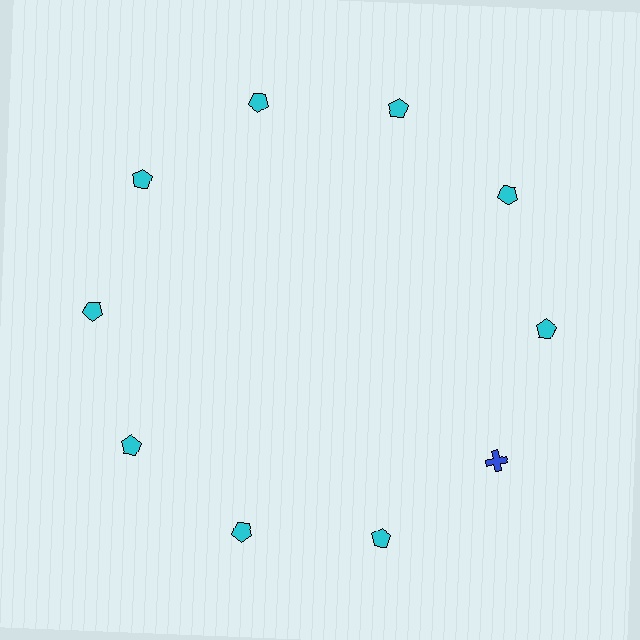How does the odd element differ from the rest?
It differs in both color (blue instead of cyan) and shape (cross instead of pentagon).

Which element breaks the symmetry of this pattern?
The blue cross at roughly the 4 o'clock position breaks the symmetry. All other shapes are cyan pentagons.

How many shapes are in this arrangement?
There are 10 shapes arranged in a ring pattern.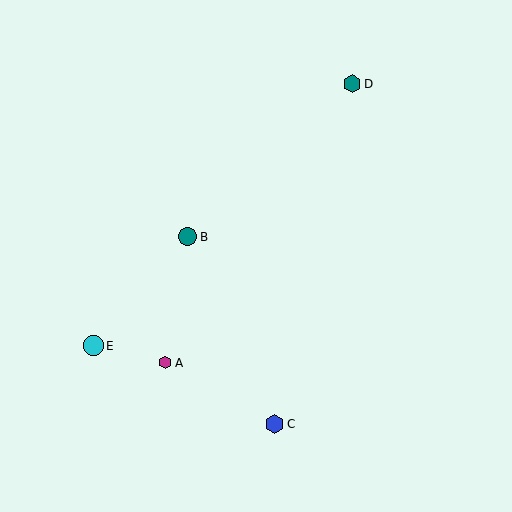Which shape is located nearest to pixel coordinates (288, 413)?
The blue hexagon (labeled C) at (275, 424) is nearest to that location.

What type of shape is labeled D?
Shape D is a teal hexagon.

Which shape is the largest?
The cyan circle (labeled E) is the largest.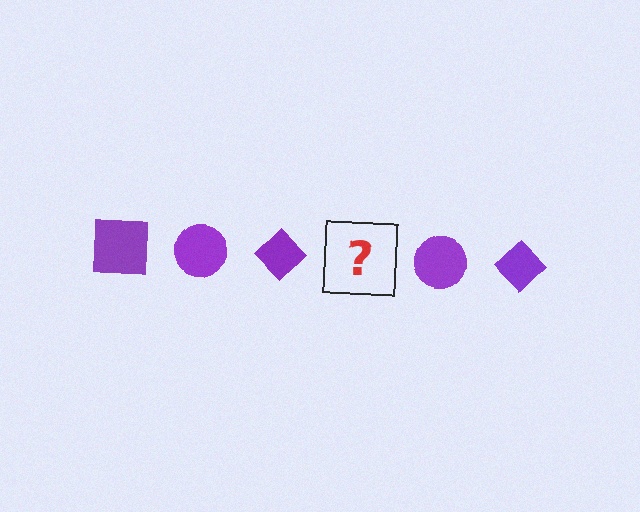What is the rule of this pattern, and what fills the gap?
The rule is that the pattern cycles through square, circle, diamond shapes in purple. The gap should be filled with a purple square.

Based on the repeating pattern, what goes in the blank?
The blank should be a purple square.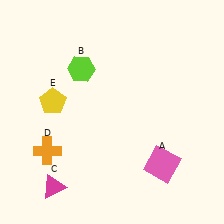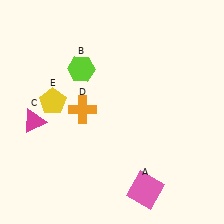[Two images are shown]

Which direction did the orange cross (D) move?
The orange cross (D) moved up.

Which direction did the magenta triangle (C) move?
The magenta triangle (C) moved up.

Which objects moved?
The objects that moved are: the pink square (A), the magenta triangle (C), the orange cross (D).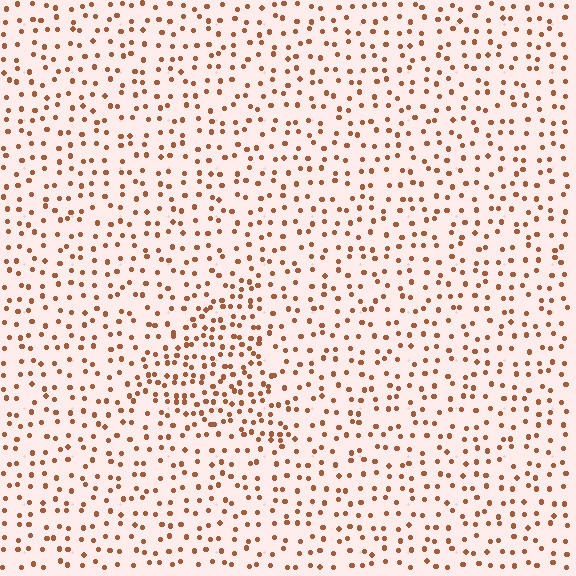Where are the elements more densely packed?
The elements are more densely packed inside the triangle boundary.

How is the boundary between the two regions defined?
The boundary is defined by a change in element density (approximately 1.8x ratio). All elements are the same color, size, and shape.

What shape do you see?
I see a triangle.